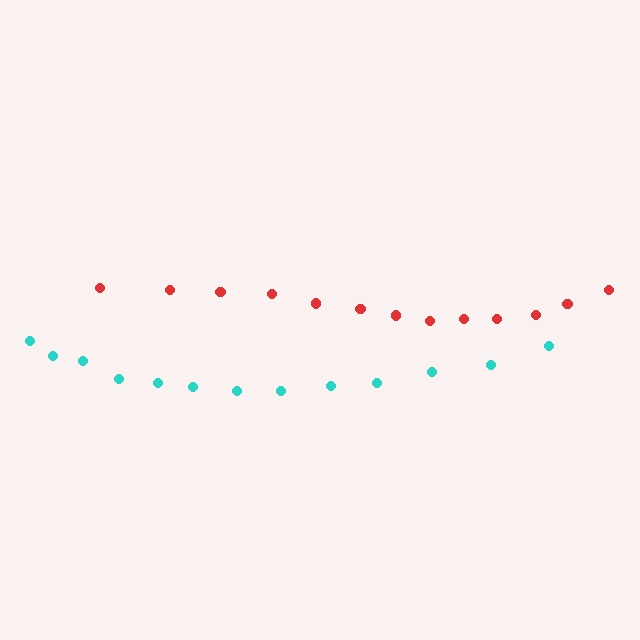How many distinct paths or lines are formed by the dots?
There are 2 distinct paths.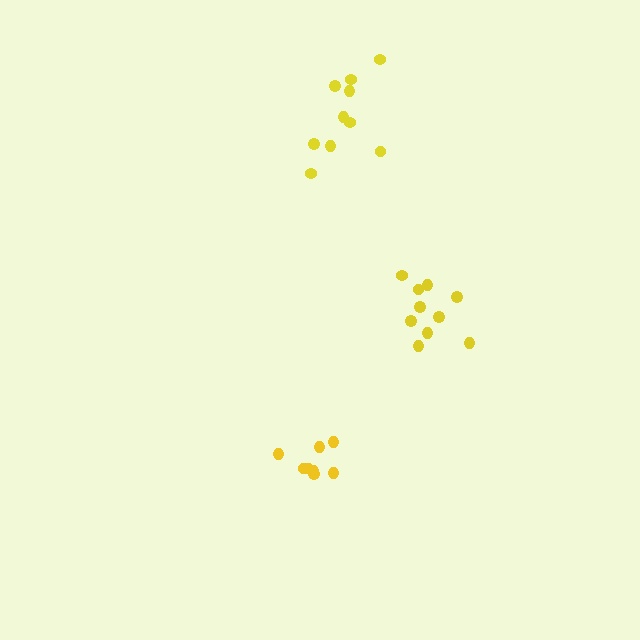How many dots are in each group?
Group 1: 8 dots, Group 2: 10 dots, Group 3: 10 dots (28 total).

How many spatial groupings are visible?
There are 3 spatial groupings.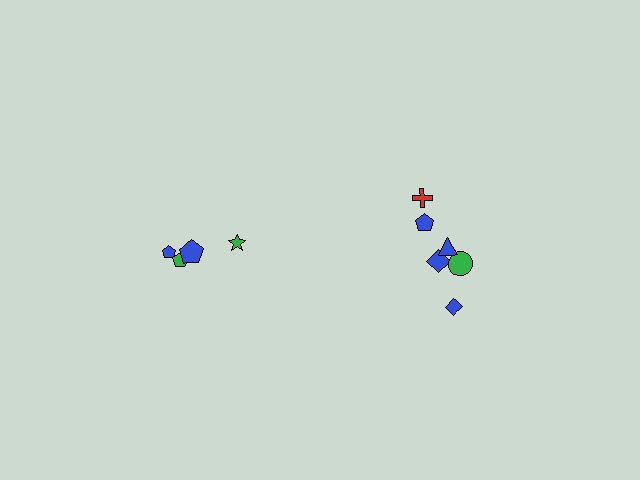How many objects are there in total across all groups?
There are 10 objects.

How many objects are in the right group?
There are 6 objects.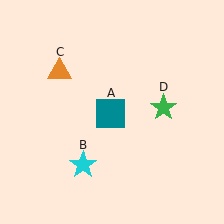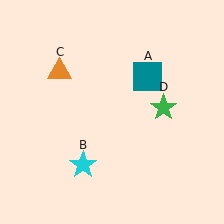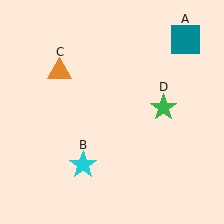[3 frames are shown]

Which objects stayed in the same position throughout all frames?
Cyan star (object B) and orange triangle (object C) and green star (object D) remained stationary.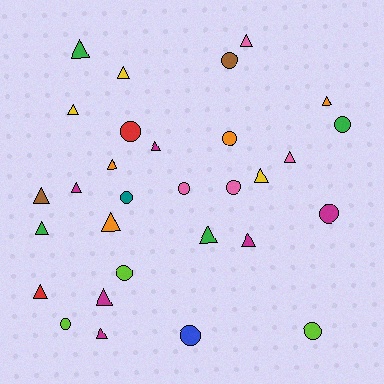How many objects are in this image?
There are 30 objects.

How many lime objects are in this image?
There are 3 lime objects.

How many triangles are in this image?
There are 18 triangles.